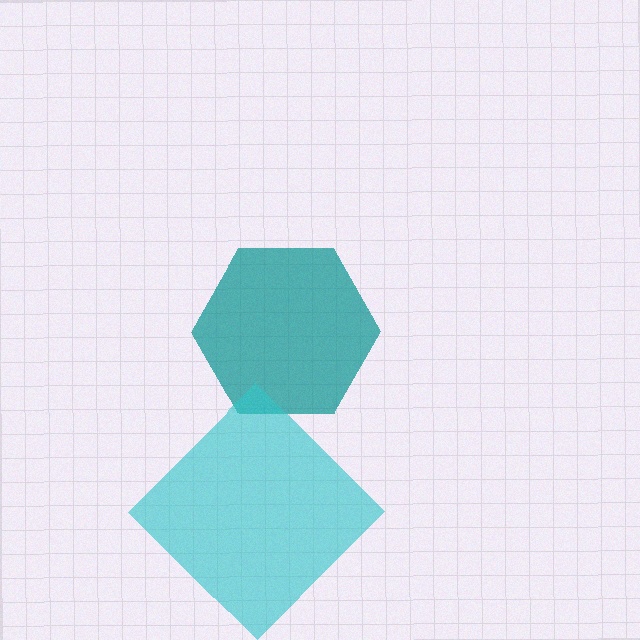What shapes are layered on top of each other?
The layered shapes are: a teal hexagon, a cyan diamond.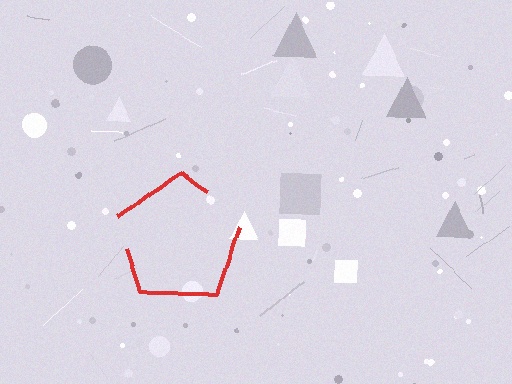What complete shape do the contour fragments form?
The contour fragments form a pentagon.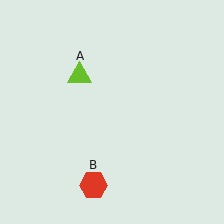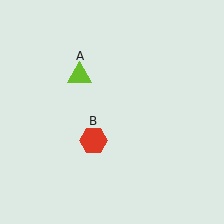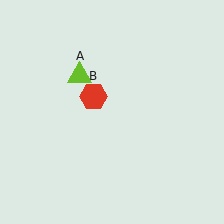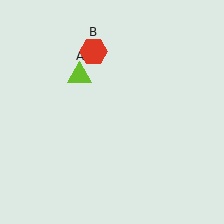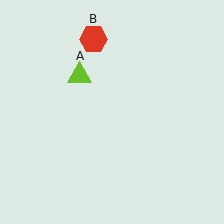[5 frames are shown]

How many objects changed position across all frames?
1 object changed position: red hexagon (object B).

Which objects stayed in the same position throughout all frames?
Lime triangle (object A) remained stationary.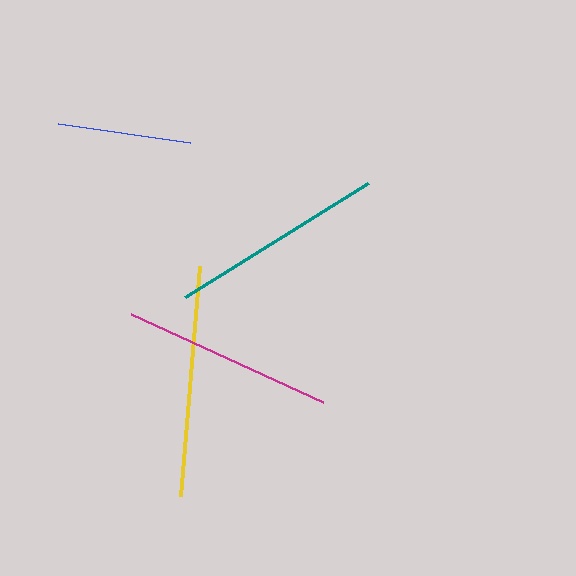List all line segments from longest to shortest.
From longest to shortest: yellow, teal, magenta, blue.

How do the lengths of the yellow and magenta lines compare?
The yellow and magenta lines are approximately the same length.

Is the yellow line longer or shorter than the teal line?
The yellow line is longer than the teal line.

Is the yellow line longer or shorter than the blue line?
The yellow line is longer than the blue line.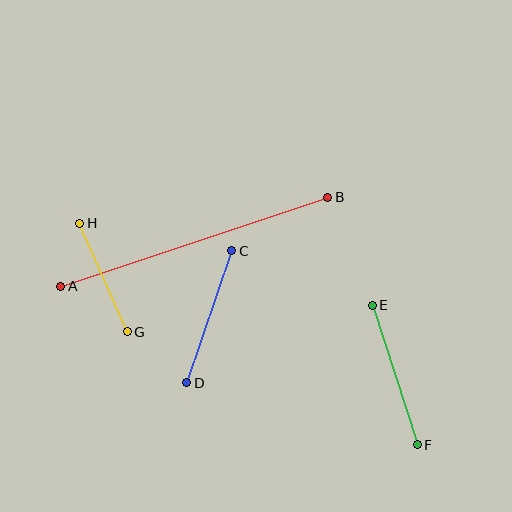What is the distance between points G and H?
The distance is approximately 119 pixels.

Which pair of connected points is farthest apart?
Points A and B are farthest apart.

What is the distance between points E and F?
The distance is approximately 147 pixels.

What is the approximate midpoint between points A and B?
The midpoint is at approximately (194, 242) pixels.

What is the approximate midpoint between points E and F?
The midpoint is at approximately (395, 375) pixels.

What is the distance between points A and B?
The distance is approximately 281 pixels.